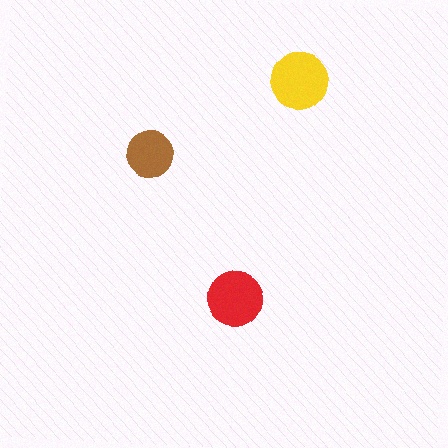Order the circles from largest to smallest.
the yellow one, the red one, the brown one.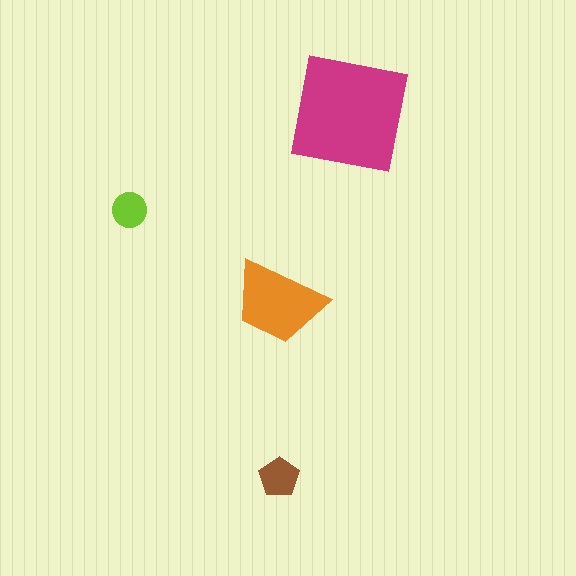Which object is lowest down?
The brown pentagon is bottommost.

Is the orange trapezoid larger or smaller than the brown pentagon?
Larger.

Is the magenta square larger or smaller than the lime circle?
Larger.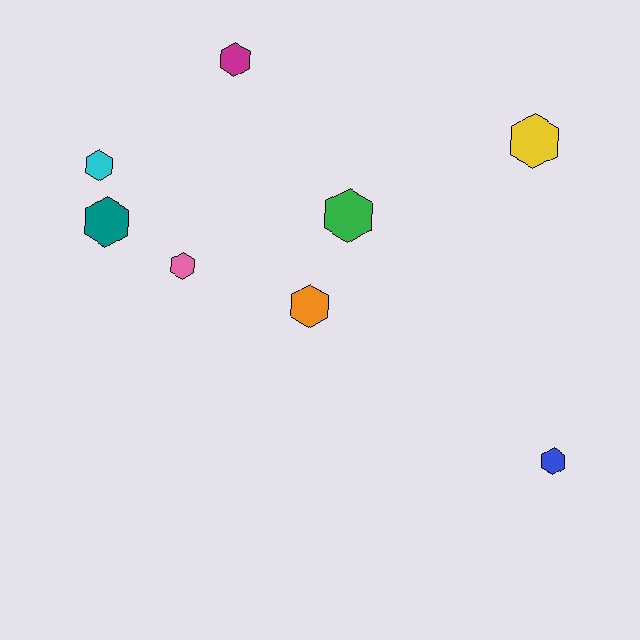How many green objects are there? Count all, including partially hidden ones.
There is 1 green object.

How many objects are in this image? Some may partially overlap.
There are 8 objects.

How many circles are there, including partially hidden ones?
There are no circles.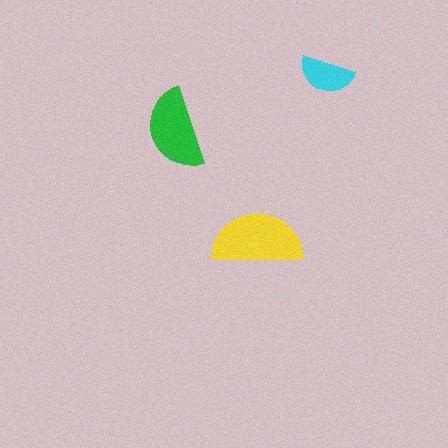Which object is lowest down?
The yellow semicircle is bottommost.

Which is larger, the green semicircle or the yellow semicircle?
The yellow one.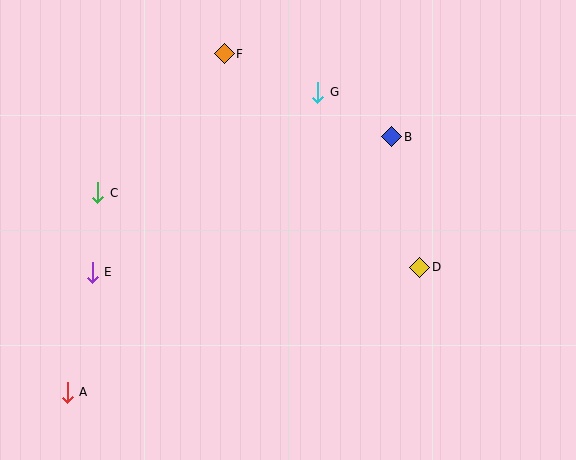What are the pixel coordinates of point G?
Point G is at (318, 92).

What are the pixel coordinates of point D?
Point D is at (420, 267).